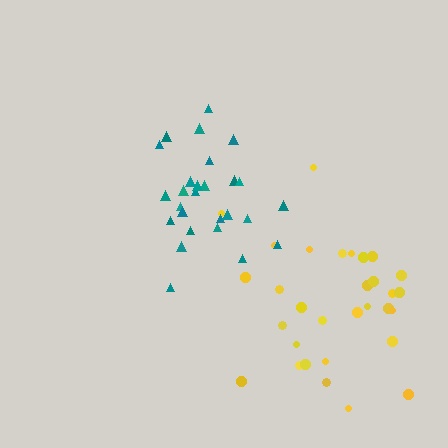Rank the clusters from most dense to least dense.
teal, yellow.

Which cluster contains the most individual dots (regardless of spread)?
Yellow (31).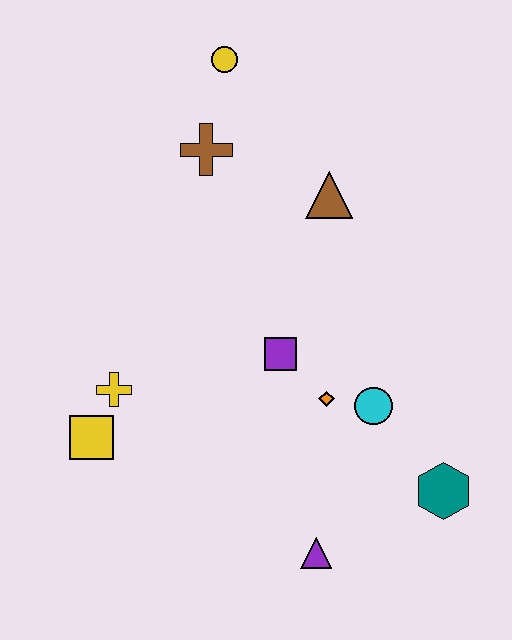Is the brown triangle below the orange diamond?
No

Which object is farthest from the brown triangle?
The purple triangle is farthest from the brown triangle.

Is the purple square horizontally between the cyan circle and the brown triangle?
No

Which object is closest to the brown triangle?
The brown cross is closest to the brown triangle.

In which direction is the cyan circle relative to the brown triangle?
The cyan circle is below the brown triangle.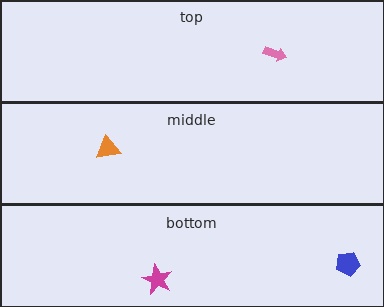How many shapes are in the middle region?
1.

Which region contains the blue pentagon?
The bottom region.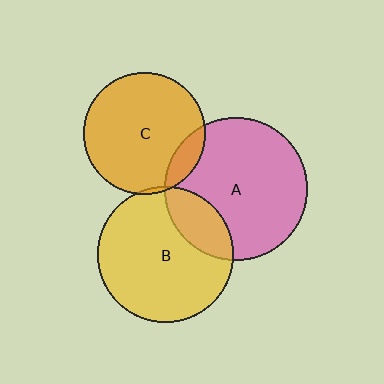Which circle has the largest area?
Circle A (pink).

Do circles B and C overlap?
Yes.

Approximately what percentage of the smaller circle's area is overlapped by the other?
Approximately 5%.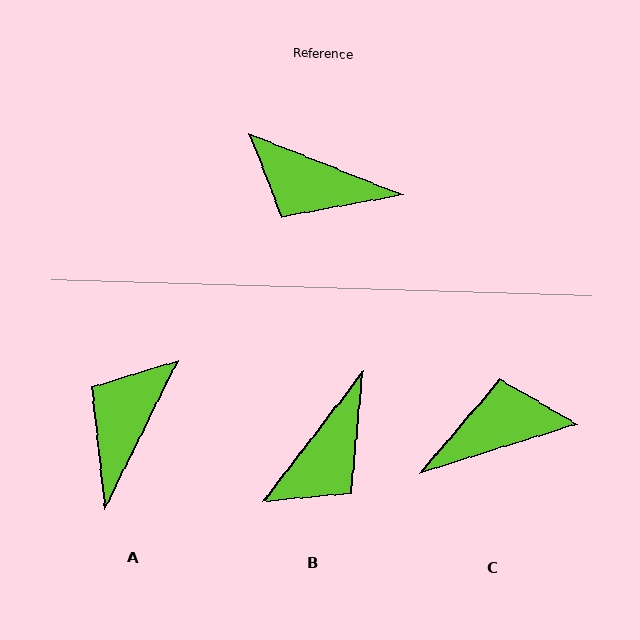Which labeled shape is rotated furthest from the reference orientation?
C, about 141 degrees away.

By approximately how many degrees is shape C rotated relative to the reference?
Approximately 141 degrees clockwise.